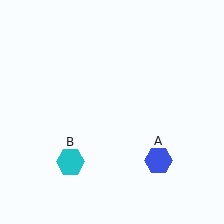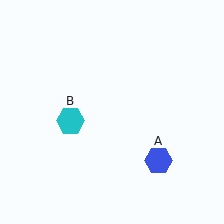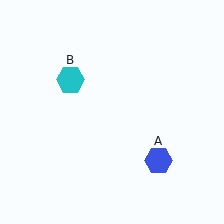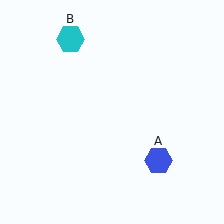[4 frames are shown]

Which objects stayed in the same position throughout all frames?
Blue hexagon (object A) remained stationary.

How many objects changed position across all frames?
1 object changed position: cyan hexagon (object B).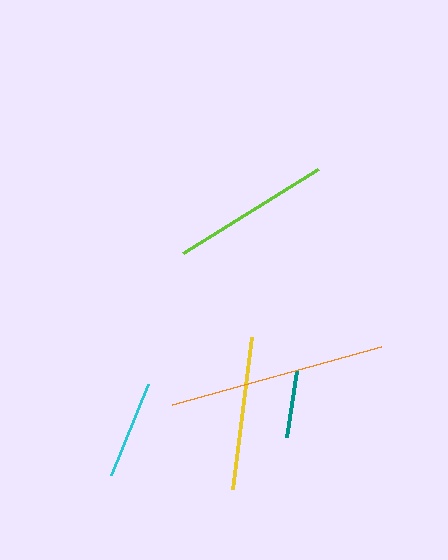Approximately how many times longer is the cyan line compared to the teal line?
The cyan line is approximately 1.5 times the length of the teal line.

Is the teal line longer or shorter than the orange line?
The orange line is longer than the teal line.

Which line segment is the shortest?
The teal line is the shortest at approximately 67 pixels.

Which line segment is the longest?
The orange line is the longest at approximately 216 pixels.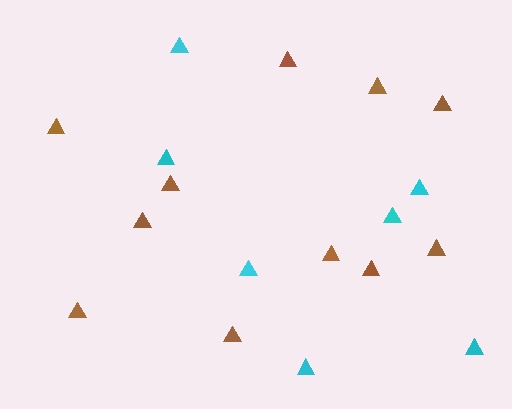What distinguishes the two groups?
There are 2 groups: one group of cyan triangles (7) and one group of brown triangles (11).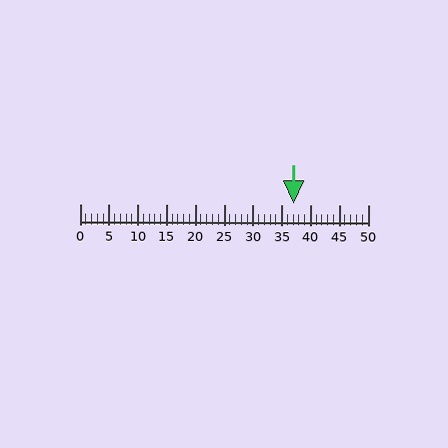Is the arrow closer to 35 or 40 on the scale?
The arrow is closer to 35.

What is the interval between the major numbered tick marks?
The major tick marks are spaced 5 units apart.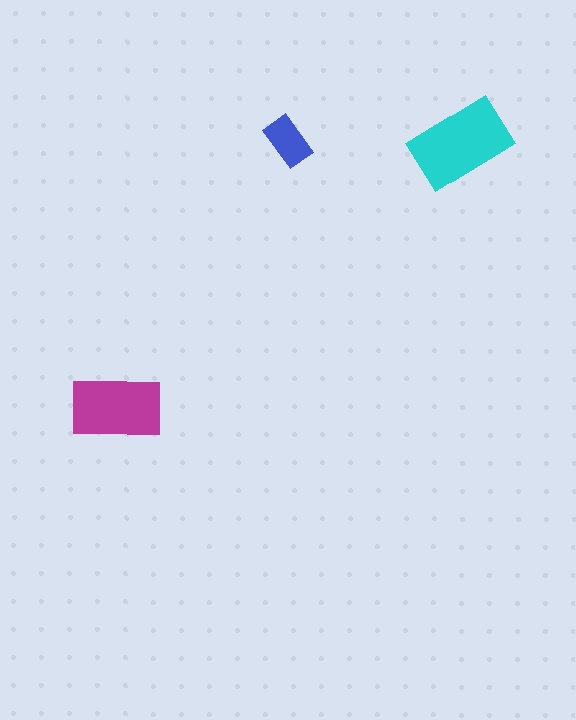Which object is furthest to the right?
The cyan rectangle is rightmost.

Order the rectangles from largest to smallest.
the cyan one, the magenta one, the blue one.